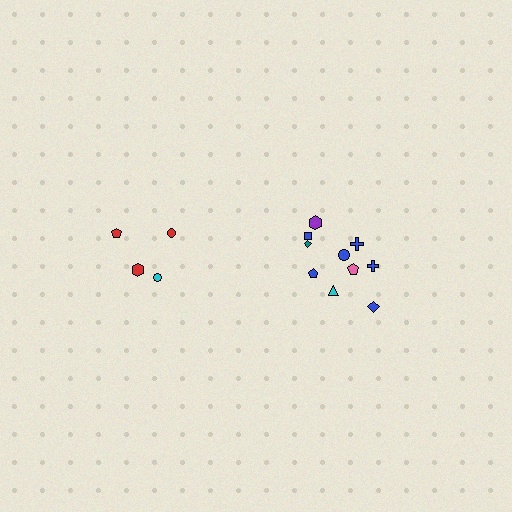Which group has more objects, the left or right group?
The right group.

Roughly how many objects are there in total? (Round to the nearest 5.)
Roughly 15 objects in total.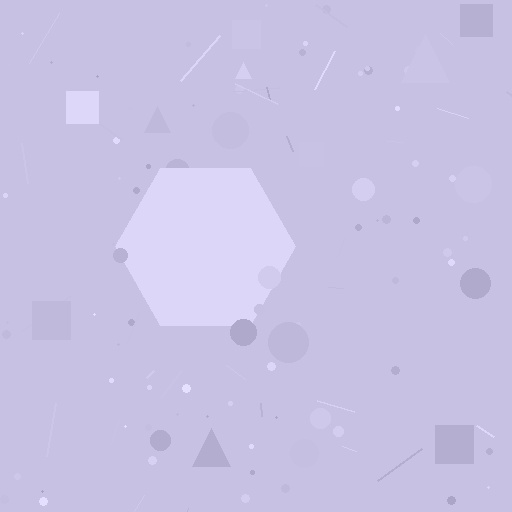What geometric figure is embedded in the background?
A hexagon is embedded in the background.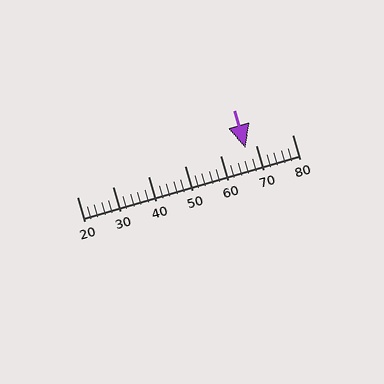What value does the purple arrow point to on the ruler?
The purple arrow points to approximately 67.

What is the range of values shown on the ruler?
The ruler shows values from 20 to 80.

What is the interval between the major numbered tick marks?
The major tick marks are spaced 10 units apart.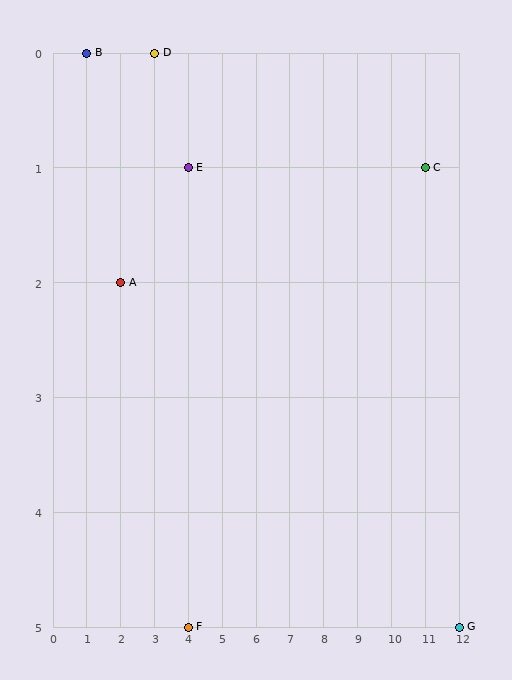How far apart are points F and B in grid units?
Points F and B are 3 columns and 5 rows apart (about 5.8 grid units diagonally).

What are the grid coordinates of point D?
Point D is at grid coordinates (3, 0).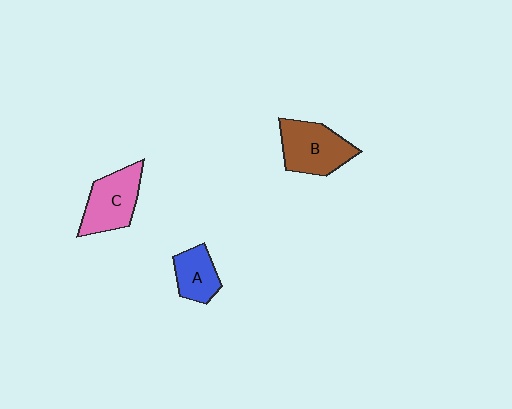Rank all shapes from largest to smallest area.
From largest to smallest: B (brown), C (pink), A (blue).